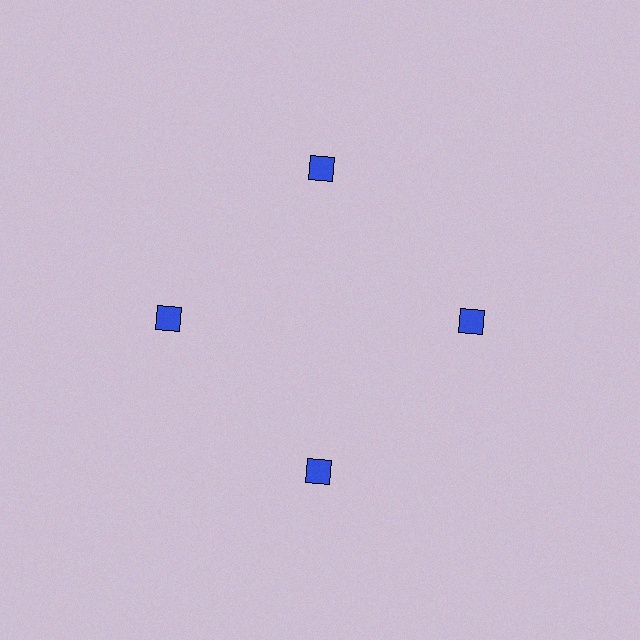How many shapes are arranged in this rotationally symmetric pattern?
There are 4 shapes, arranged in 4 groups of 1.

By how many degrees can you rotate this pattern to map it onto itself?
The pattern maps onto itself every 90 degrees of rotation.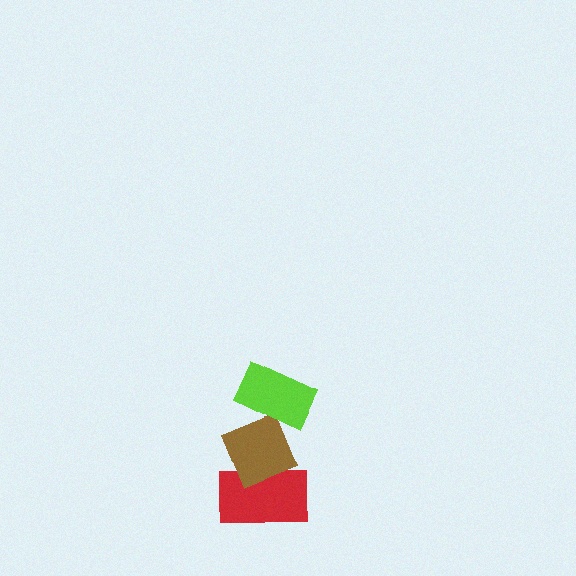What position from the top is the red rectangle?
The red rectangle is 3rd from the top.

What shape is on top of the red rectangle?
The brown diamond is on top of the red rectangle.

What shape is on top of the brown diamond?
The lime rectangle is on top of the brown diamond.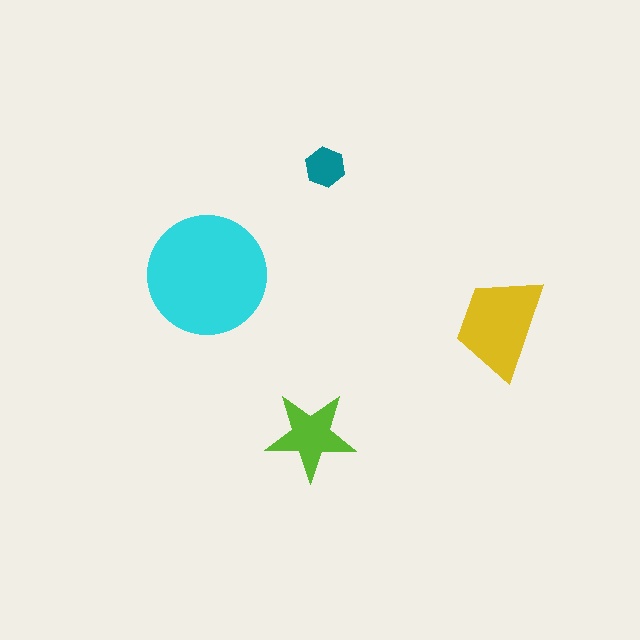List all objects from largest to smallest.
The cyan circle, the yellow trapezoid, the lime star, the teal hexagon.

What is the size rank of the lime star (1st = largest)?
3rd.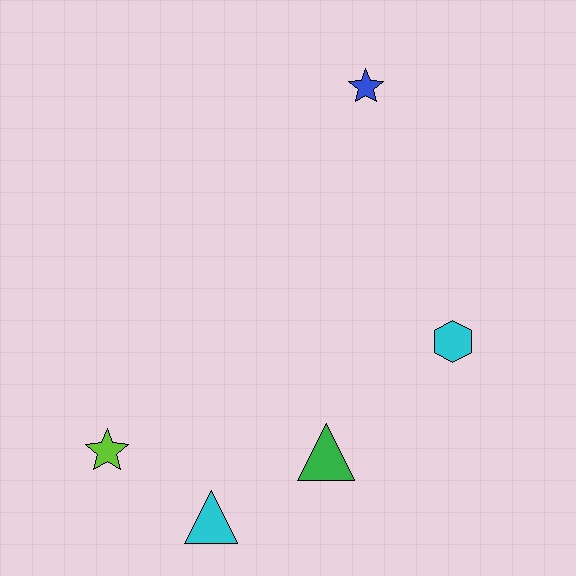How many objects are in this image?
There are 5 objects.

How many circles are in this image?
There are no circles.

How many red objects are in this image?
There are no red objects.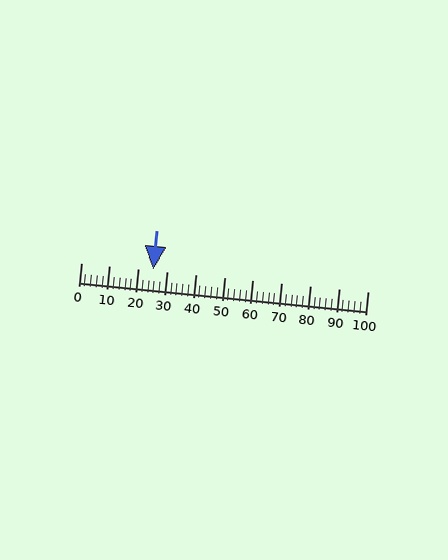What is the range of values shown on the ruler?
The ruler shows values from 0 to 100.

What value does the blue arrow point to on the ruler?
The blue arrow points to approximately 25.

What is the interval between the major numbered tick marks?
The major tick marks are spaced 10 units apart.